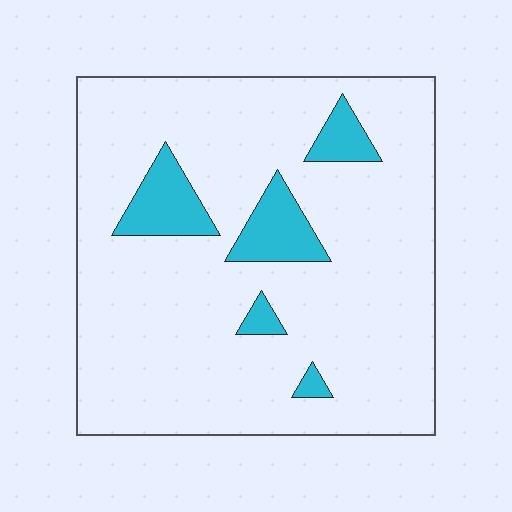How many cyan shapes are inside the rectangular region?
5.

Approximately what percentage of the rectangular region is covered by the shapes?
Approximately 10%.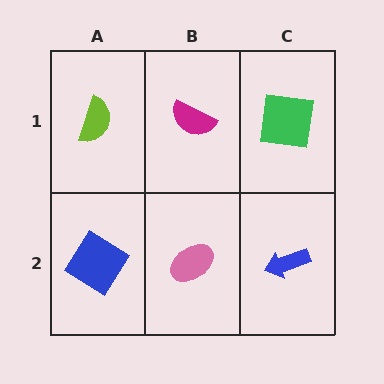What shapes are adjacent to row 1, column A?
A blue diamond (row 2, column A), a magenta semicircle (row 1, column B).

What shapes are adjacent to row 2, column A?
A lime semicircle (row 1, column A), a pink ellipse (row 2, column B).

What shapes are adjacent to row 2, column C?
A green square (row 1, column C), a pink ellipse (row 2, column B).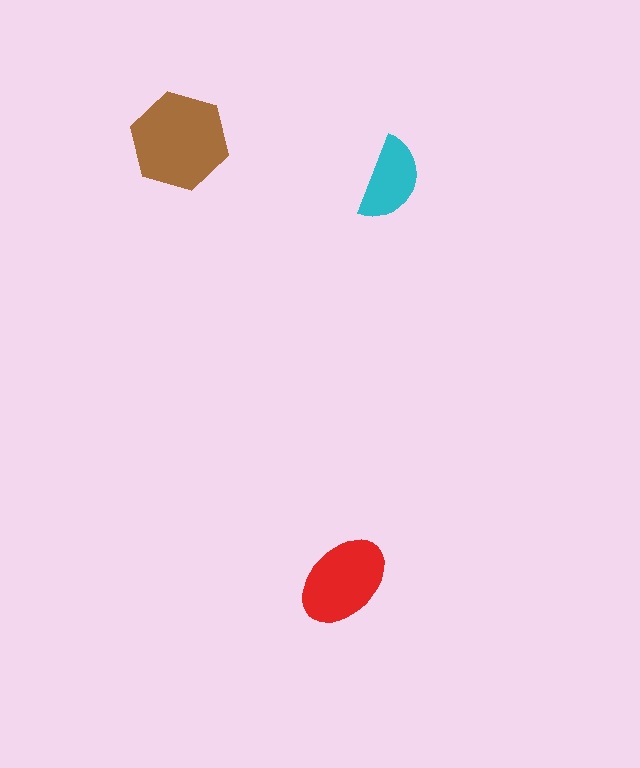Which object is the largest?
The brown hexagon.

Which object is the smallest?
The cyan semicircle.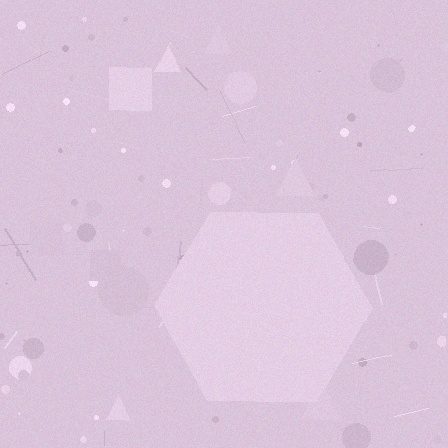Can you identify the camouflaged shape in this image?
The camouflaged shape is a hexagon.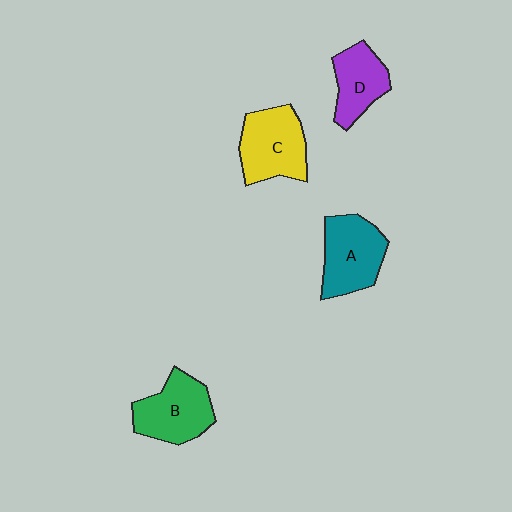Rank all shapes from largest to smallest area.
From largest to smallest: C (yellow), A (teal), B (green), D (purple).